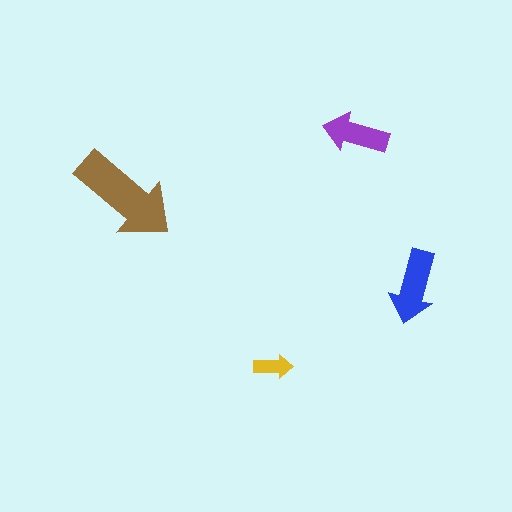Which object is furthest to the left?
The brown arrow is leftmost.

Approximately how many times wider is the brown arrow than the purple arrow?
About 1.5 times wider.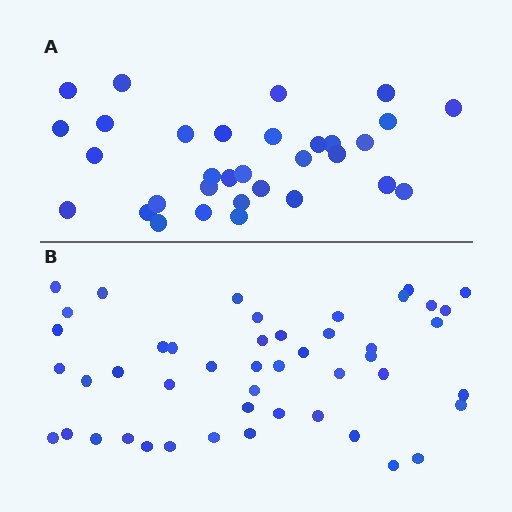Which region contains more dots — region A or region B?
Region B (the bottom region) has more dots.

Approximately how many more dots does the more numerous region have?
Region B has approximately 15 more dots than region A.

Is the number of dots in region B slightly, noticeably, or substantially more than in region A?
Region B has substantially more. The ratio is roughly 1.5 to 1.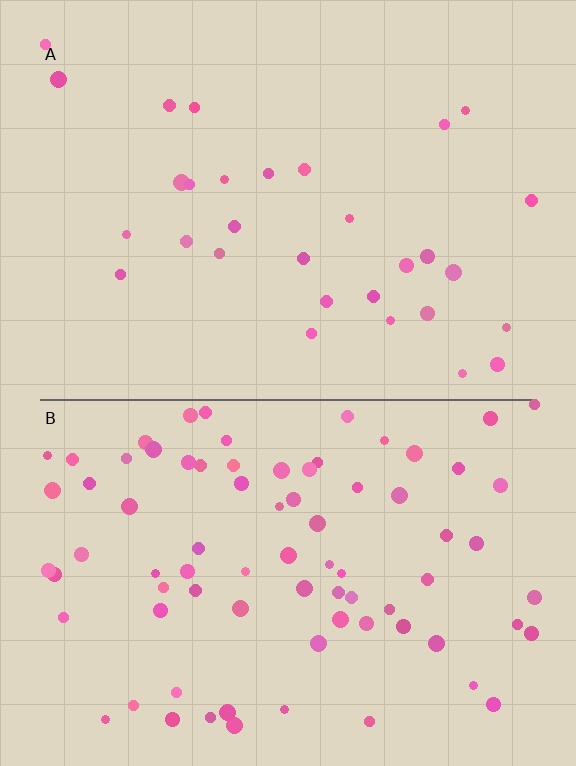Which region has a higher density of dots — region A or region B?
B (the bottom).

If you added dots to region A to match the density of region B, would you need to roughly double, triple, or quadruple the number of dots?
Approximately triple.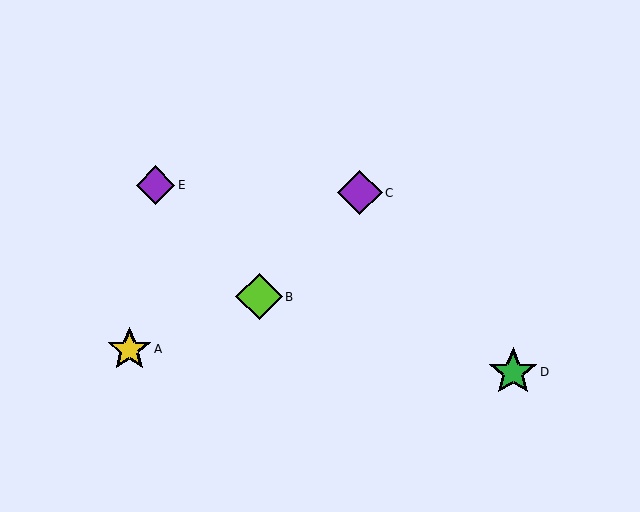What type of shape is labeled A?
Shape A is a yellow star.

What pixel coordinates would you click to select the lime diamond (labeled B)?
Click at (259, 297) to select the lime diamond B.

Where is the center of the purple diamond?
The center of the purple diamond is at (360, 193).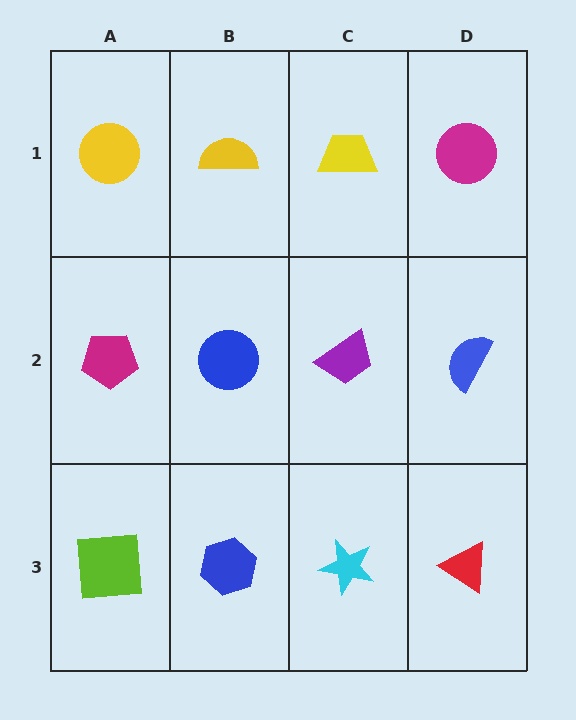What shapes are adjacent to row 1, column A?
A magenta pentagon (row 2, column A), a yellow semicircle (row 1, column B).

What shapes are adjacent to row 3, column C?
A purple trapezoid (row 2, column C), a blue hexagon (row 3, column B), a red triangle (row 3, column D).